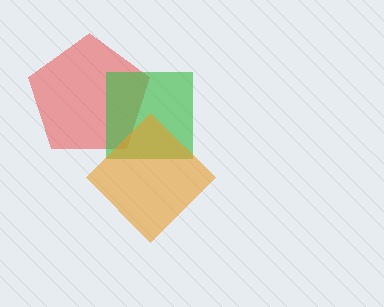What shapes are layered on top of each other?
The layered shapes are: a red pentagon, a green square, an orange diamond.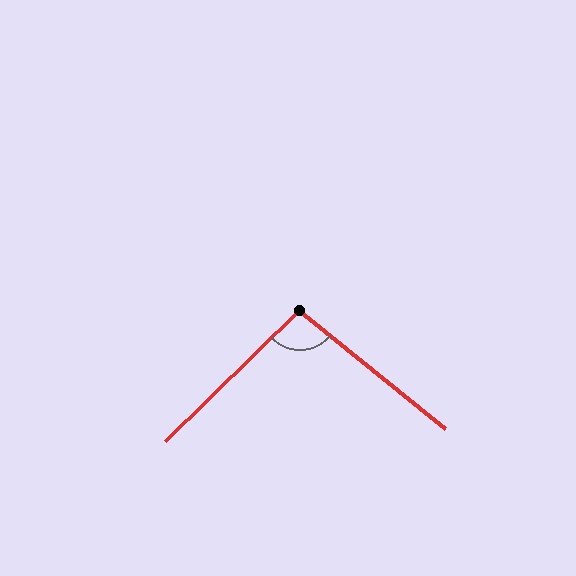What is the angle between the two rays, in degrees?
Approximately 97 degrees.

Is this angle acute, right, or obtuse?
It is obtuse.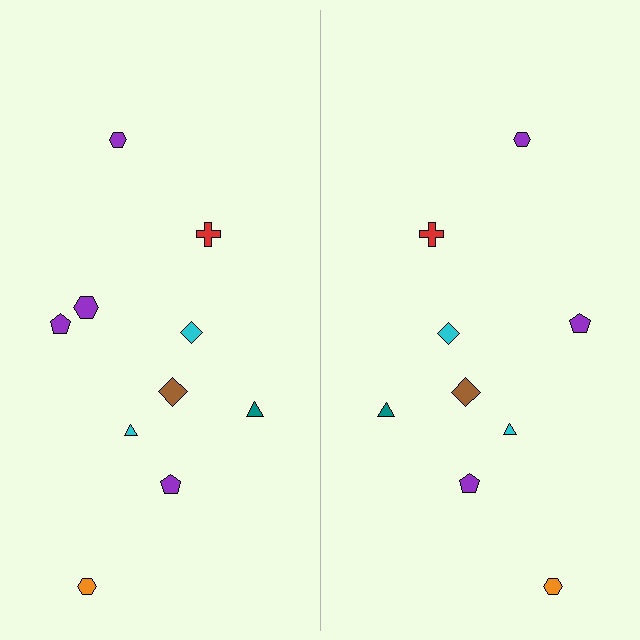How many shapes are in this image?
There are 19 shapes in this image.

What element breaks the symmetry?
A purple hexagon is missing from the right side.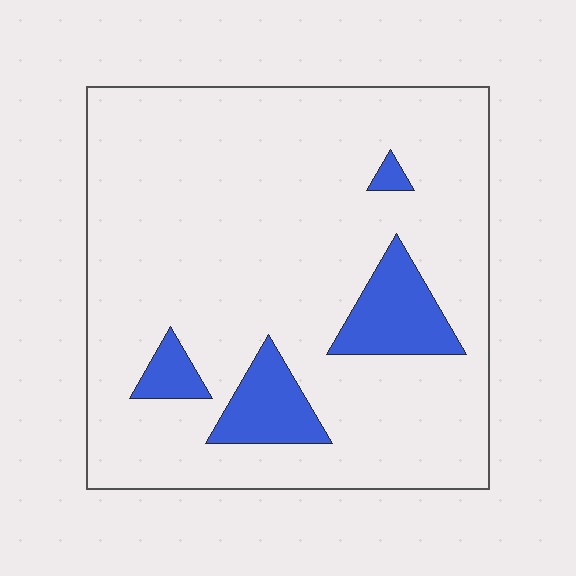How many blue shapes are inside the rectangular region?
4.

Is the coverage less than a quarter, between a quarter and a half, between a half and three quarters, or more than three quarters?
Less than a quarter.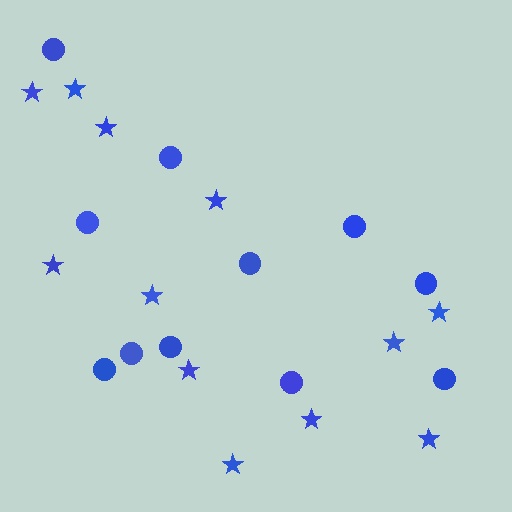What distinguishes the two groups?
There are 2 groups: one group of circles (11) and one group of stars (12).